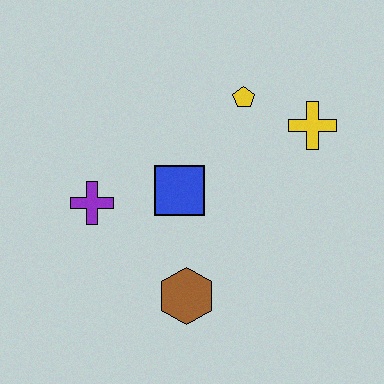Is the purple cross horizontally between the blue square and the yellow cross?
No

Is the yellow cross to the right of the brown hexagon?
Yes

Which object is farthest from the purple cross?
The yellow cross is farthest from the purple cross.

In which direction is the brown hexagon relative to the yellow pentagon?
The brown hexagon is below the yellow pentagon.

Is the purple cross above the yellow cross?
No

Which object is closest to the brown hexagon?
The blue square is closest to the brown hexagon.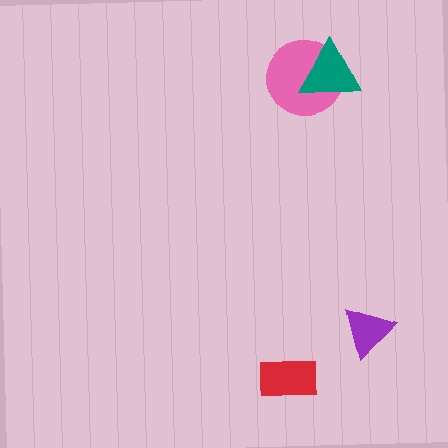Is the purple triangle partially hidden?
No, no other shape covers it.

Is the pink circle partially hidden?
Yes, it is partially covered by another shape.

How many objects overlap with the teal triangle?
1 object overlaps with the teal triangle.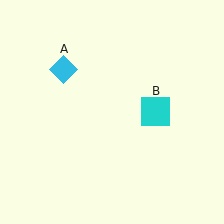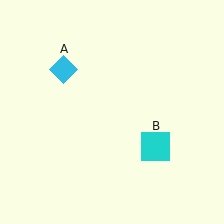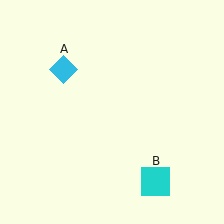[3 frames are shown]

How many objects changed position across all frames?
1 object changed position: cyan square (object B).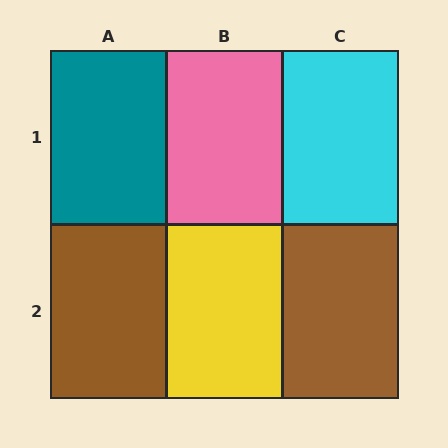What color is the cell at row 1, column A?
Teal.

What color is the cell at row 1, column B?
Pink.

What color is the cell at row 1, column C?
Cyan.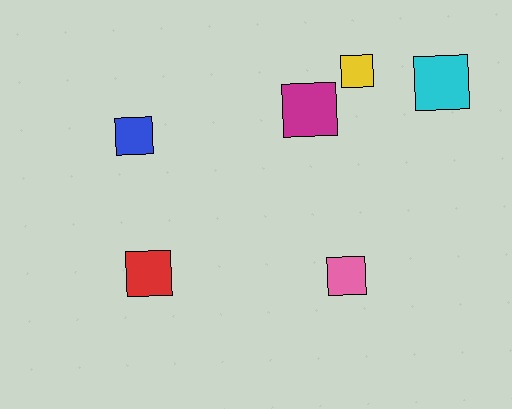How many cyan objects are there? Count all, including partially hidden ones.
There is 1 cyan object.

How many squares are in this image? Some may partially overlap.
There are 6 squares.